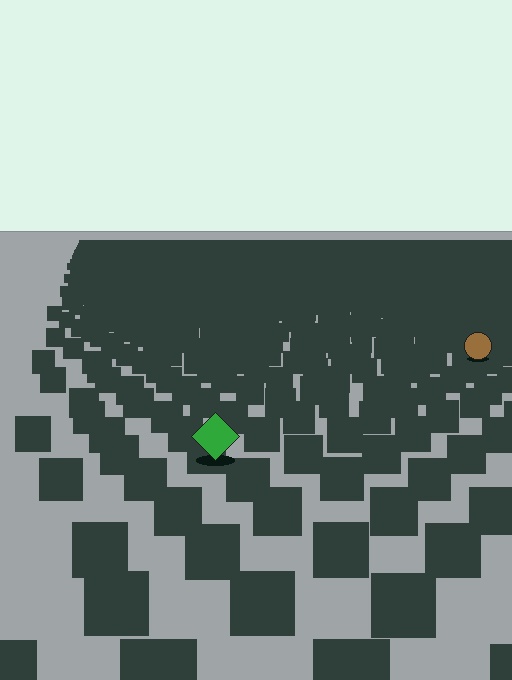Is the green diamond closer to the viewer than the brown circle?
Yes. The green diamond is closer — you can tell from the texture gradient: the ground texture is coarser near it.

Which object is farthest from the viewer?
The brown circle is farthest from the viewer. It appears smaller and the ground texture around it is denser.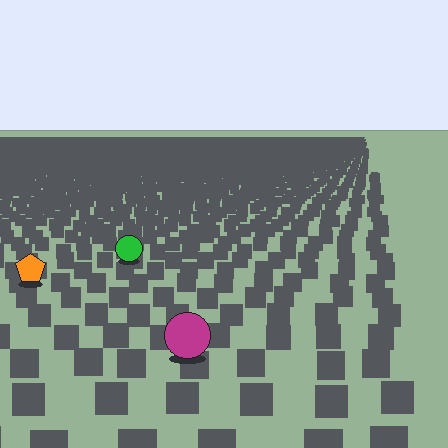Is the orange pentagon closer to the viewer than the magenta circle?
No. The magenta circle is closer — you can tell from the texture gradient: the ground texture is coarser near it.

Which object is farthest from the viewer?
The green circle is farthest from the viewer. It appears smaller and the ground texture around it is denser.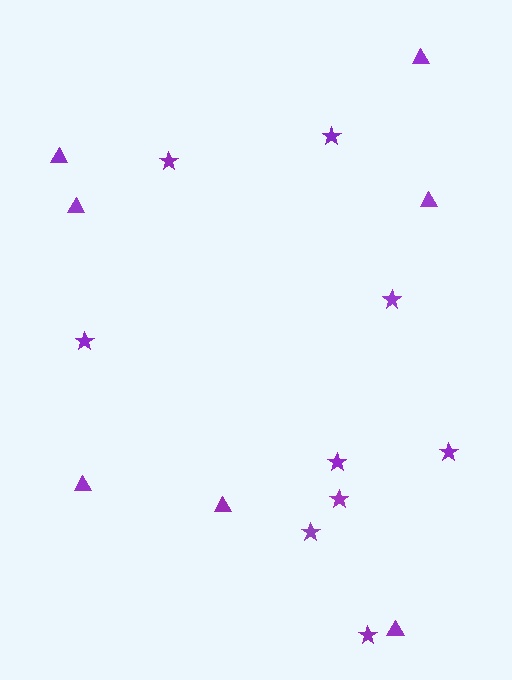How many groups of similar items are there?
There are 2 groups: one group of stars (9) and one group of triangles (7).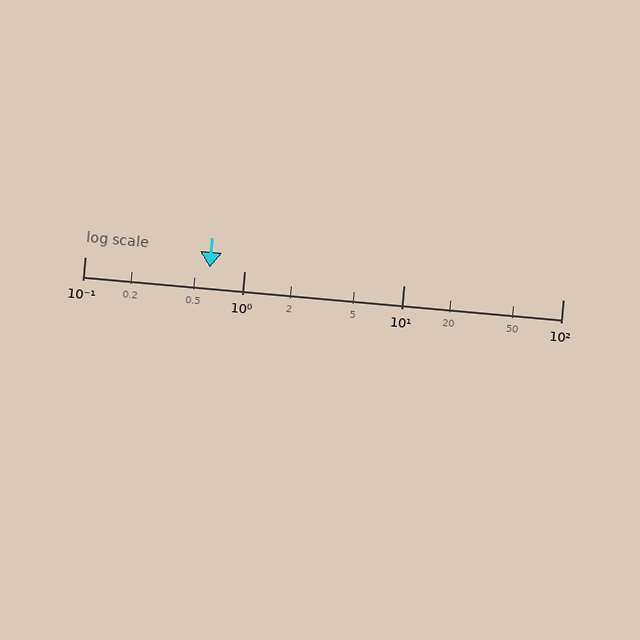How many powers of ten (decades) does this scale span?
The scale spans 3 decades, from 0.1 to 100.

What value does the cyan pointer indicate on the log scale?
The pointer indicates approximately 0.61.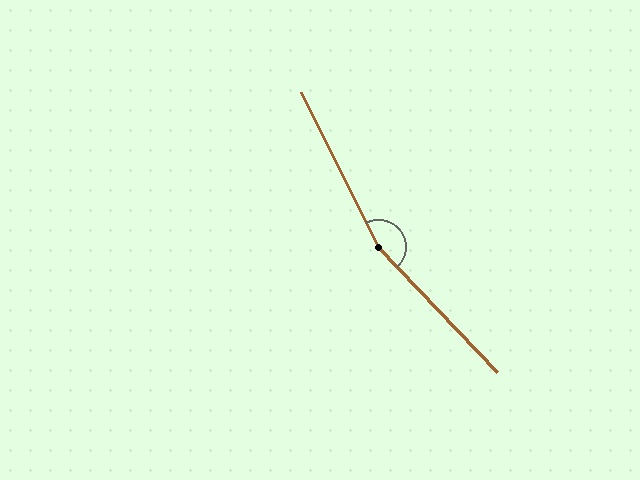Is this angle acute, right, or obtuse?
It is obtuse.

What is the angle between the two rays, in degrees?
Approximately 163 degrees.